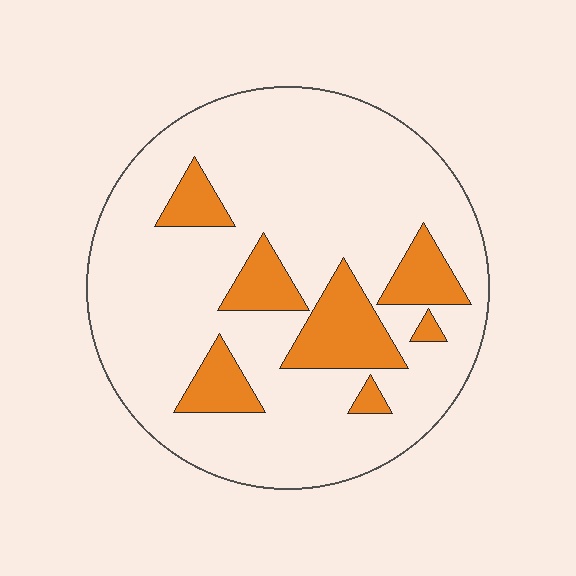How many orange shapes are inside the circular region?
7.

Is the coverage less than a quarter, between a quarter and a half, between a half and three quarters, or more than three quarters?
Less than a quarter.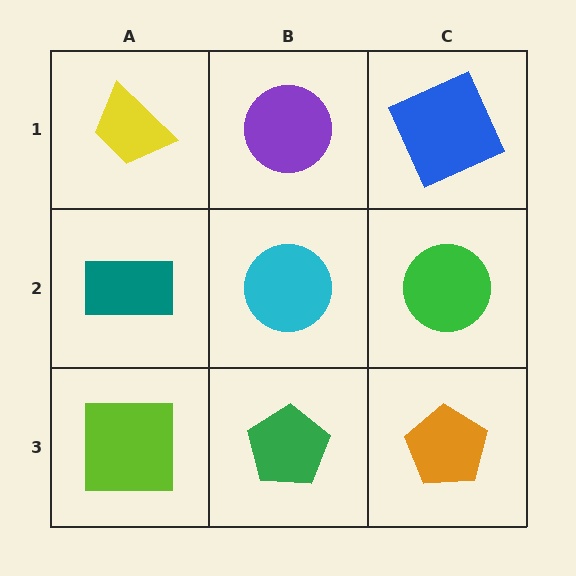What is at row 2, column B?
A cyan circle.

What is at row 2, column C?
A green circle.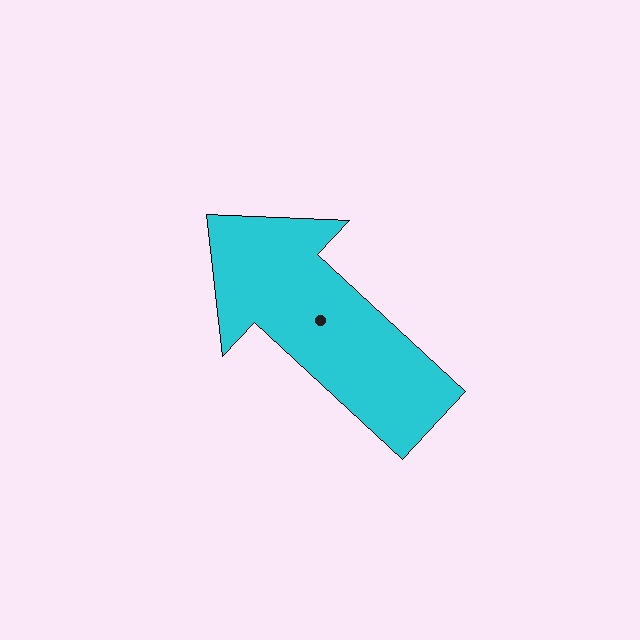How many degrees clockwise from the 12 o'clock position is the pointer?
Approximately 313 degrees.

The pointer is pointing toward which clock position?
Roughly 10 o'clock.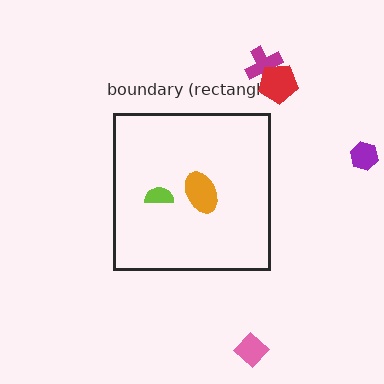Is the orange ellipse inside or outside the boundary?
Inside.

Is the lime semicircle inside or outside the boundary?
Inside.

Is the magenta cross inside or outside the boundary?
Outside.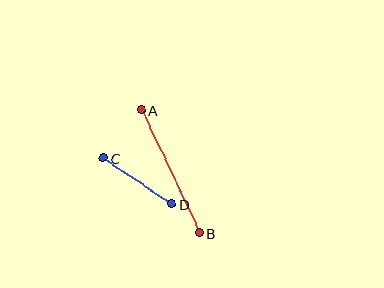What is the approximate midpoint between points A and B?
The midpoint is at approximately (170, 172) pixels.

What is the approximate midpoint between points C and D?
The midpoint is at approximately (137, 181) pixels.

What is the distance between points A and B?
The distance is approximately 136 pixels.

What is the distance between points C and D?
The distance is approximately 83 pixels.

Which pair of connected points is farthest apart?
Points A and B are farthest apart.